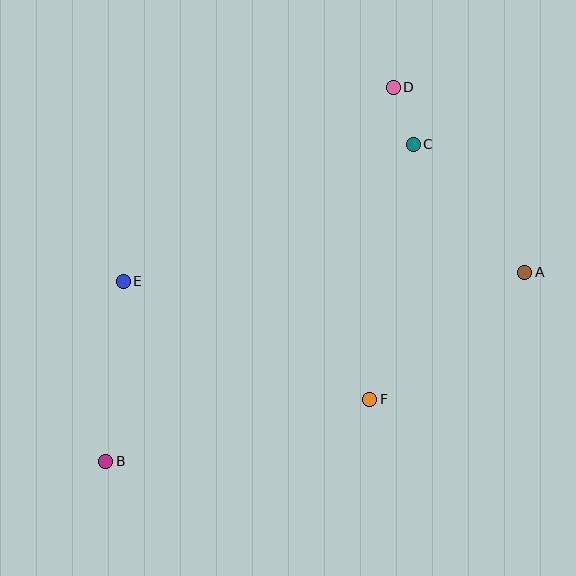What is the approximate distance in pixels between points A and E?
The distance between A and E is approximately 402 pixels.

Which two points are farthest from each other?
Points B and D are farthest from each other.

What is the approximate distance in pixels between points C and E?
The distance between C and E is approximately 321 pixels.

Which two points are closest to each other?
Points C and D are closest to each other.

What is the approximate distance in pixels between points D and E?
The distance between D and E is approximately 332 pixels.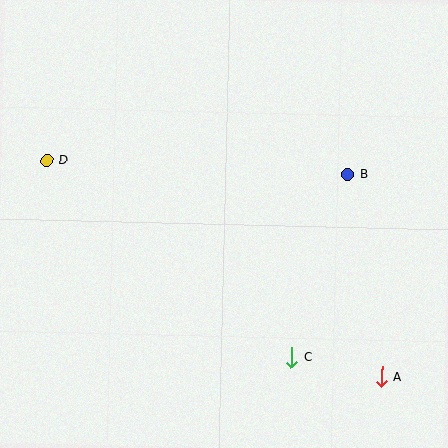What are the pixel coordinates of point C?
Point C is at (291, 357).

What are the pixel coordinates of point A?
Point A is at (382, 377).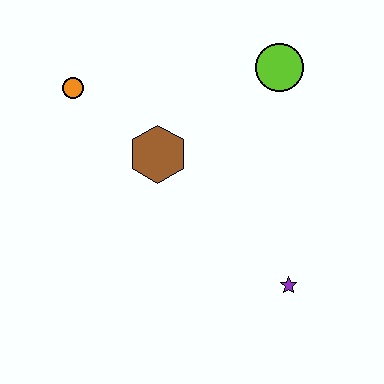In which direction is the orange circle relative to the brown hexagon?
The orange circle is to the left of the brown hexagon.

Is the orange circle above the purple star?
Yes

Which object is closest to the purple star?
The brown hexagon is closest to the purple star.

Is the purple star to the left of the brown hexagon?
No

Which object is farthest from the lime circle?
The purple star is farthest from the lime circle.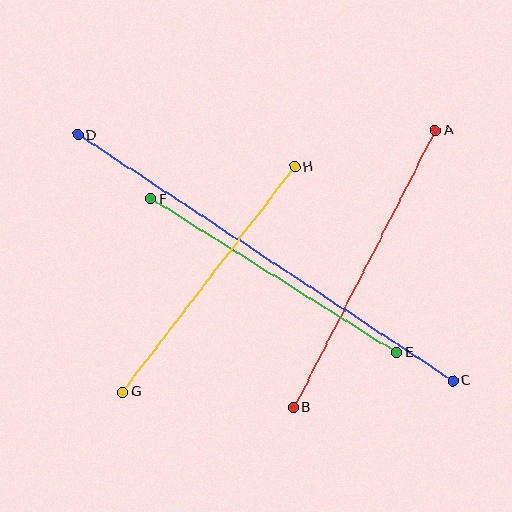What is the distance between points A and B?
The distance is approximately 311 pixels.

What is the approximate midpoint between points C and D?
The midpoint is at approximately (265, 258) pixels.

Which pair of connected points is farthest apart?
Points C and D are farthest apart.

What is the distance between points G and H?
The distance is approximately 284 pixels.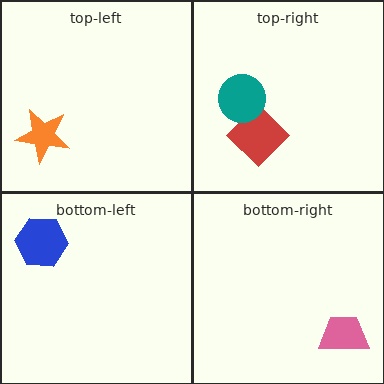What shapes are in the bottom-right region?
The pink trapezoid.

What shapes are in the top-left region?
The orange star.